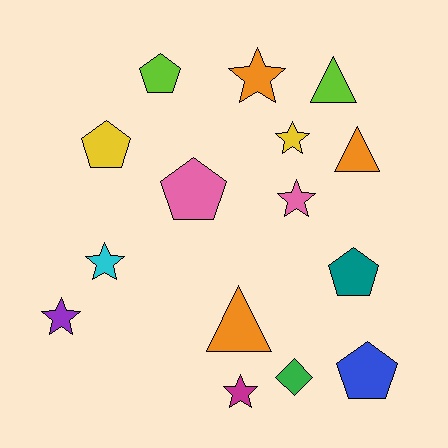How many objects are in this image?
There are 15 objects.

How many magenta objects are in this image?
There is 1 magenta object.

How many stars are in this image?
There are 6 stars.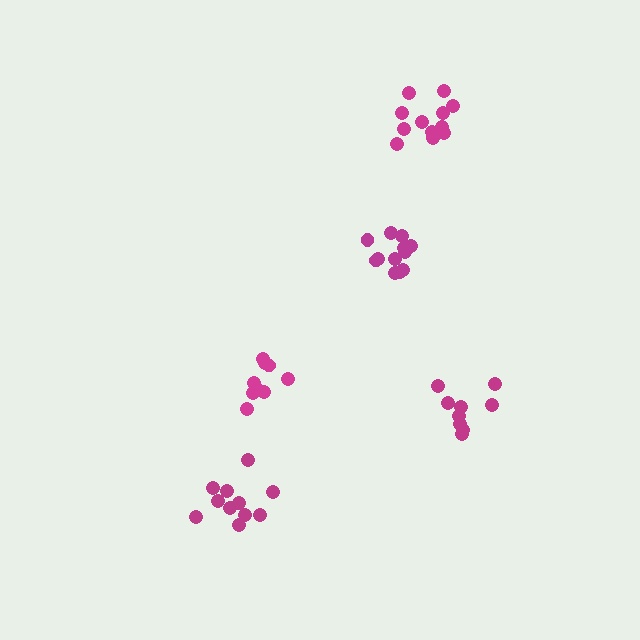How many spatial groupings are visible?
There are 5 spatial groupings.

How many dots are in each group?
Group 1: 12 dots, Group 2: 9 dots, Group 3: 11 dots, Group 4: 9 dots, Group 5: 12 dots (53 total).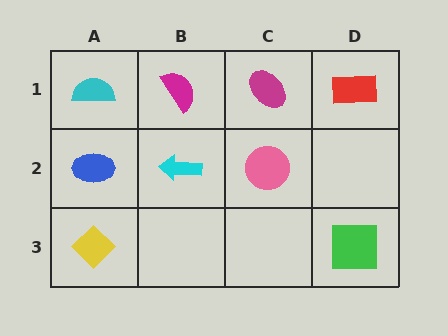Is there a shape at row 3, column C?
No, that cell is empty.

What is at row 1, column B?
A magenta semicircle.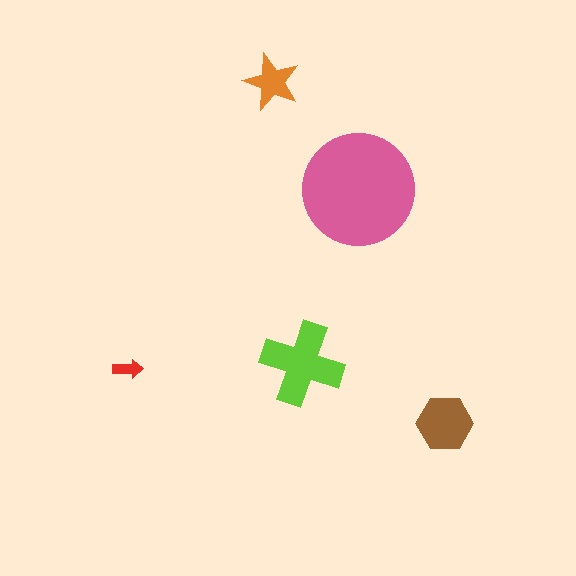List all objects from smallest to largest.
The red arrow, the orange star, the brown hexagon, the lime cross, the pink circle.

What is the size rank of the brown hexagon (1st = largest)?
3rd.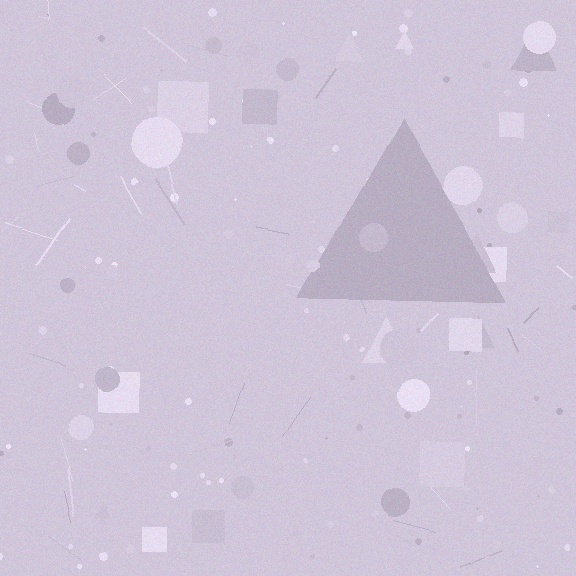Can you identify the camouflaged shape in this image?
The camouflaged shape is a triangle.